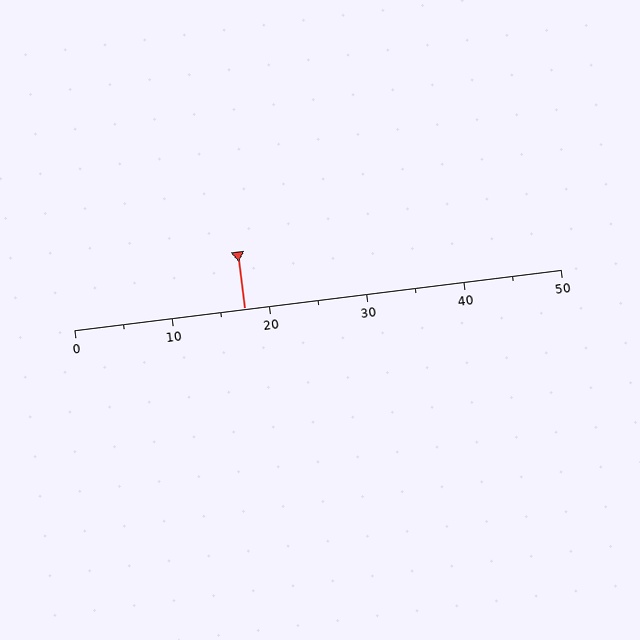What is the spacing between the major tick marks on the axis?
The major ticks are spaced 10 apart.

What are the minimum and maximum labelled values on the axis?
The axis runs from 0 to 50.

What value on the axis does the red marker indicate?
The marker indicates approximately 17.5.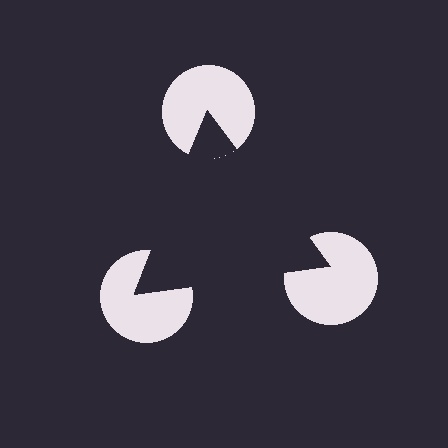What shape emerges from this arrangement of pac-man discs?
An illusory triangle — its edges are inferred from the aligned wedge cuts in the pac-man discs, not physically drawn.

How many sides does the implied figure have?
3 sides.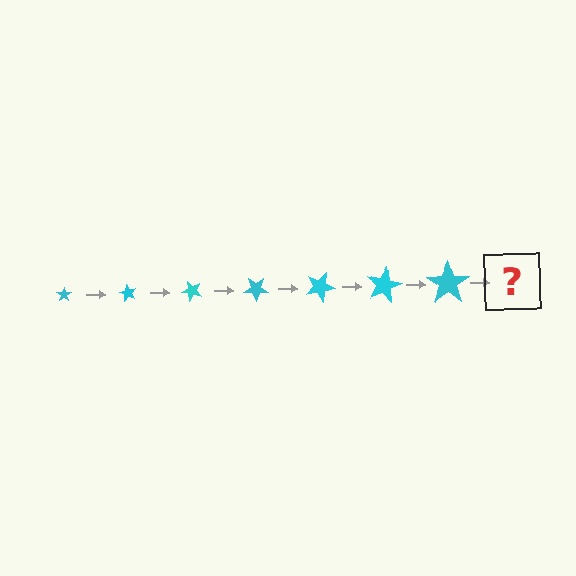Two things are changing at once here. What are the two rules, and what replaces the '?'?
The two rules are that the star grows larger each step and it rotates 60 degrees each step. The '?' should be a star, larger than the previous one and rotated 420 degrees from the start.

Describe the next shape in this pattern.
It should be a star, larger than the previous one and rotated 420 degrees from the start.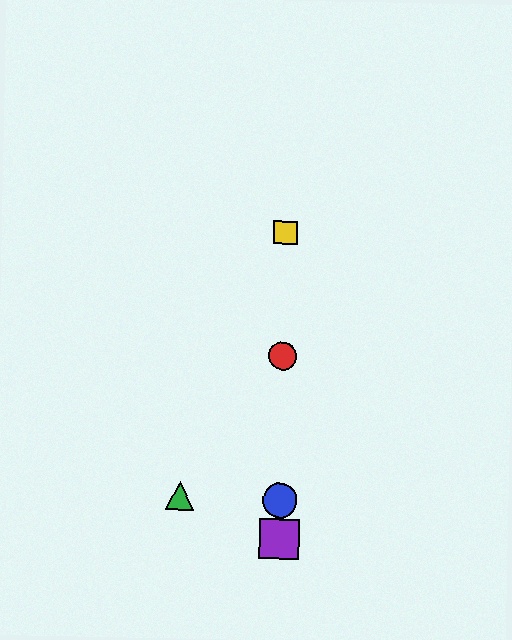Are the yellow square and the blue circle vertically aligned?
Yes, both are at x≈285.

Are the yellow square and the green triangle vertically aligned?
No, the yellow square is at x≈285 and the green triangle is at x≈180.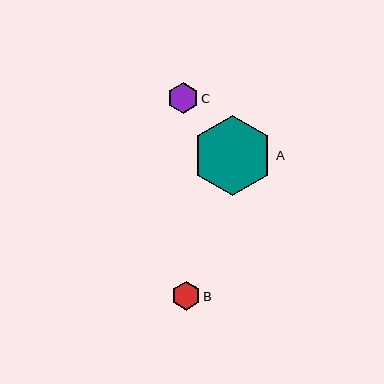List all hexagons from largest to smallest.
From largest to smallest: A, C, B.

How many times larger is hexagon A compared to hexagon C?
Hexagon A is approximately 2.6 times the size of hexagon C.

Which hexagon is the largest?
Hexagon A is the largest with a size of approximately 80 pixels.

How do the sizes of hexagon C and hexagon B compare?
Hexagon C and hexagon B are approximately the same size.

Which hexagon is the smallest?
Hexagon B is the smallest with a size of approximately 28 pixels.